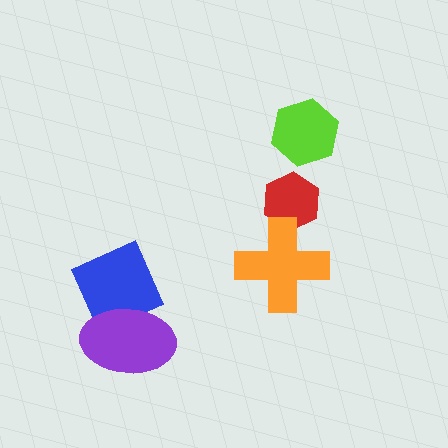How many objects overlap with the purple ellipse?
1 object overlaps with the purple ellipse.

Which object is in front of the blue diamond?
The purple ellipse is in front of the blue diamond.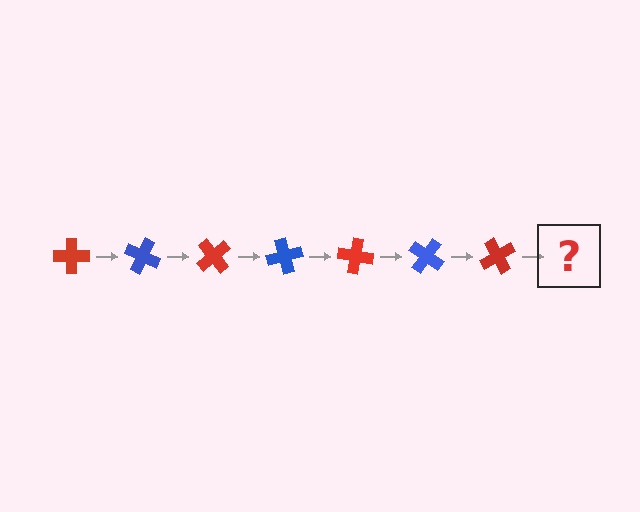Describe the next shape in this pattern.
It should be a blue cross, rotated 175 degrees from the start.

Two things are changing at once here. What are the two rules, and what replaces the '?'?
The two rules are that it rotates 25 degrees each step and the color cycles through red and blue. The '?' should be a blue cross, rotated 175 degrees from the start.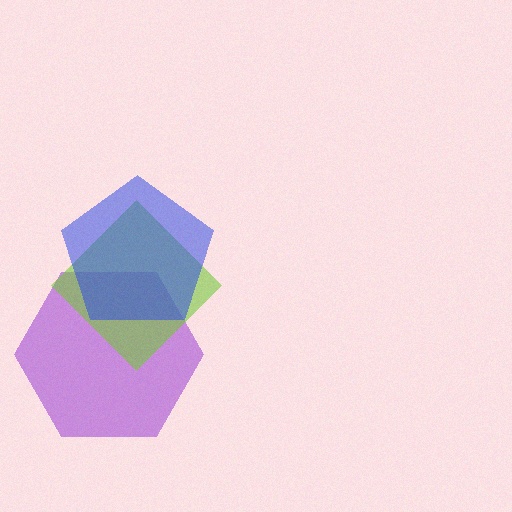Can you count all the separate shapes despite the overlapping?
Yes, there are 3 separate shapes.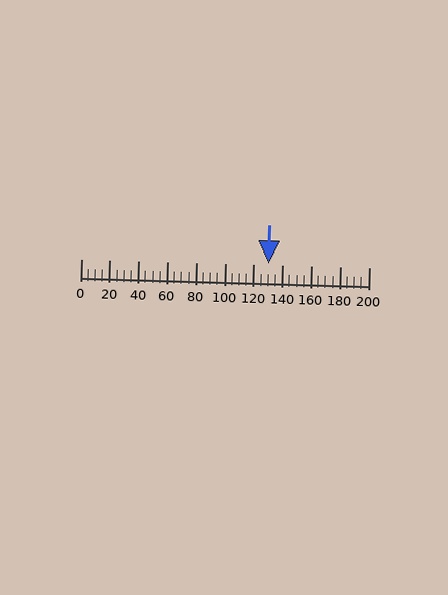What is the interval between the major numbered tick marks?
The major tick marks are spaced 20 units apart.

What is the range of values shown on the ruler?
The ruler shows values from 0 to 200.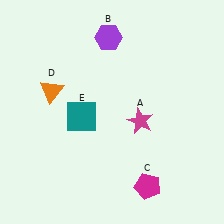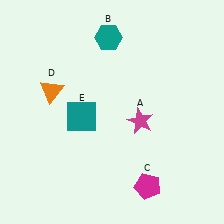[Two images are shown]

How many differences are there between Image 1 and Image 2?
There is 1 difference between the two images.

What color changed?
The hexagon (B) changed from purple in Image 1 to teal in Image 2.